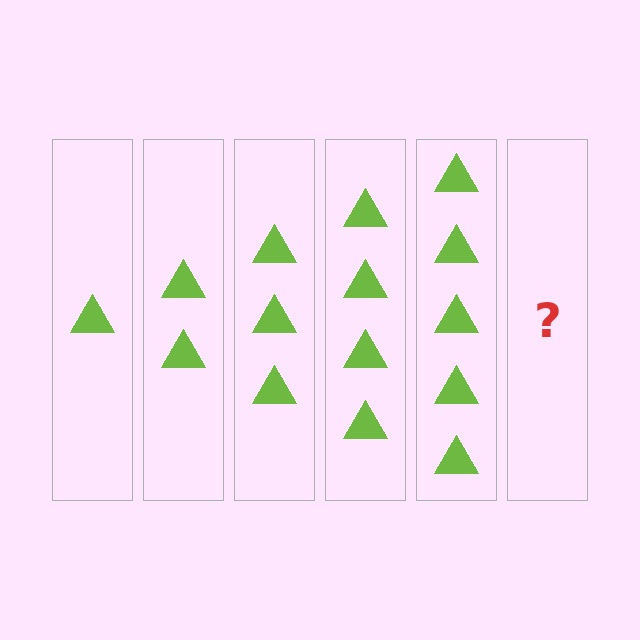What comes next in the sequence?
The next element should be 6 triangles.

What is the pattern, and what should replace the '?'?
The pattern is that each step adds one more triangle. The '?' should be 6 triangles.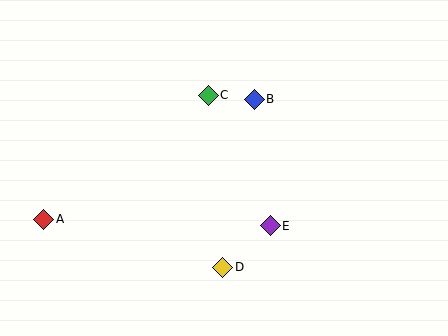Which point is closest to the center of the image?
Point E at (270, 226) is closest to the center.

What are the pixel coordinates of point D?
Point D is at (223, 267).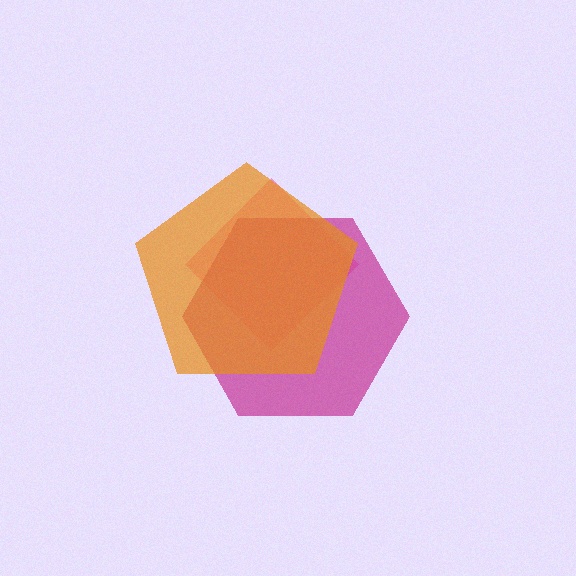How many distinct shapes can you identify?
There are 3 distinct shapes: a pink diamond, a magenta hexagon, an orange pentagon.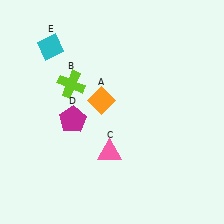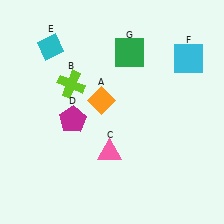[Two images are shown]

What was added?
A cyan square (F), a green square (G) were added in Image 2.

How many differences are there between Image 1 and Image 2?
There are 2 differences between the two images.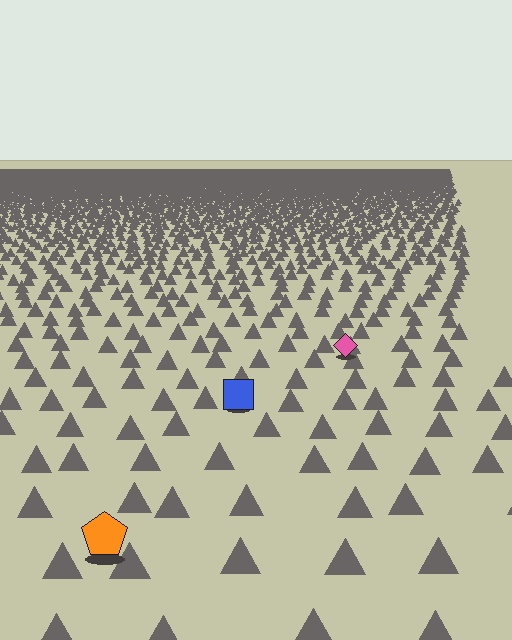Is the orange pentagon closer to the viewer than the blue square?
Yes. The orange pentagon is closer — you can tell from the texture gradient: the ground texture is coarser near it.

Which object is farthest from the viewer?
The pink diamond is farthest from the viewer. It appears smaller and the ground texture around it is denser.